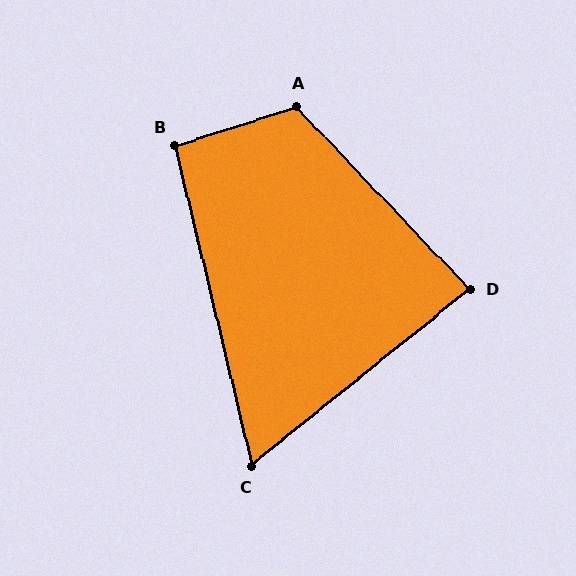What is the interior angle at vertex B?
Approximately 95 degrees (approximately right).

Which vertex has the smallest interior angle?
C, at approximately 65 degrees.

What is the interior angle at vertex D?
Approximately 85 degrees (approximately right).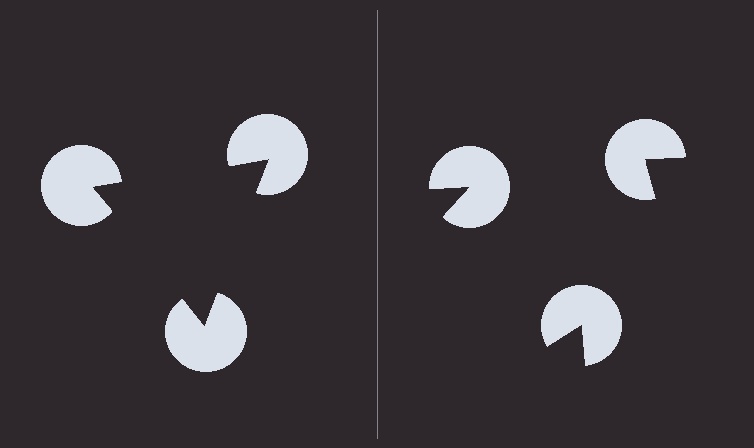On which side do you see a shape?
An illusory triangle appears on the left side. On the right side the wedge cuts are rotated, so no coherent shape forms.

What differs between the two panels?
The pac-man discs are positioned identically on both sides; only the wedge orientations differ. On the left they align to a triangle; on the right they are misaligned.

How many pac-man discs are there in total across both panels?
6 — 3 on each side.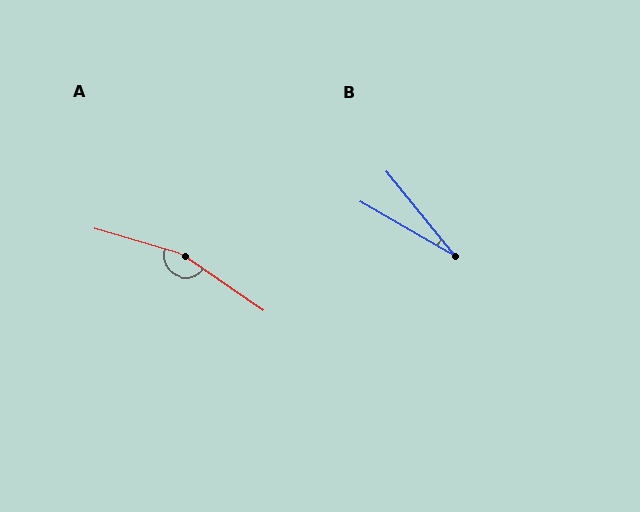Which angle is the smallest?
B, at approximately 21 degrees.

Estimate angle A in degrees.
Approximately 162 degrees.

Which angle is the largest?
A, at approximately 162 degrees.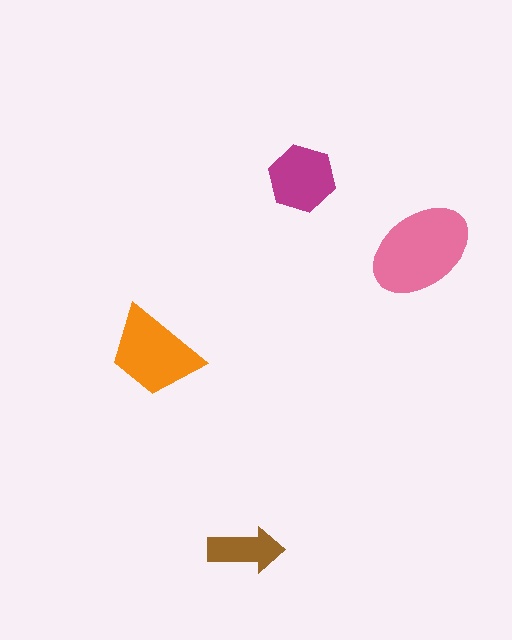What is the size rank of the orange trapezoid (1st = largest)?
2nd.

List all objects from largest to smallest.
The pink ellipse, the orange trapezoid, the magenta hexagon, the brown arrow.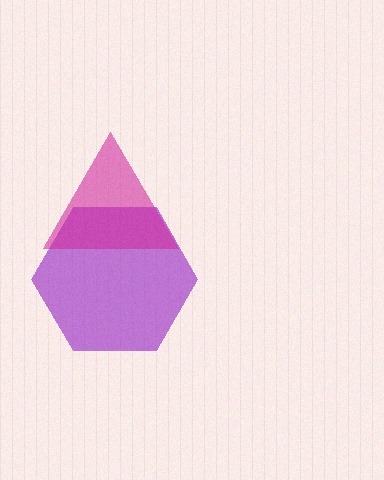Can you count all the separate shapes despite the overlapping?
Yes, there are 2 separate shapes.